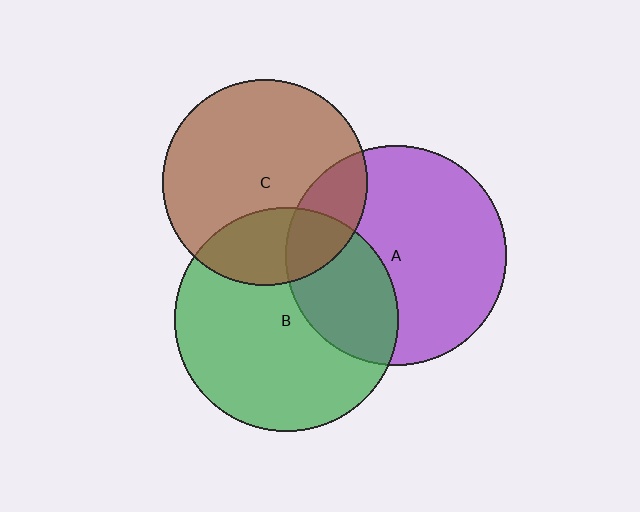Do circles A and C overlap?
Yes.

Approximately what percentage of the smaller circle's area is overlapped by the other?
Approximately 20%.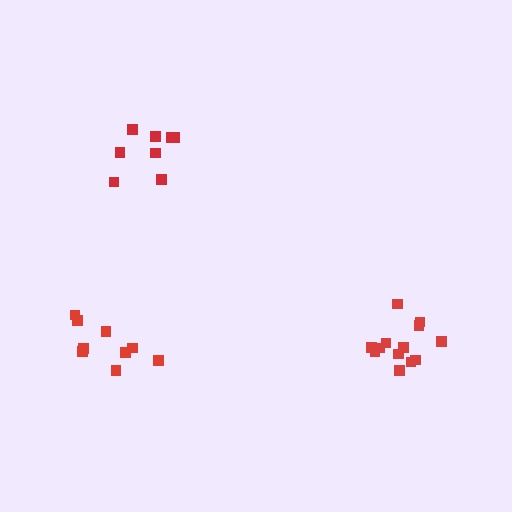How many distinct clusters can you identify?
There are 3 distinct clusters.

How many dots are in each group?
Group 1: 8 dots, Group 2: 13 dots, Group 3: 9 dots (30 total).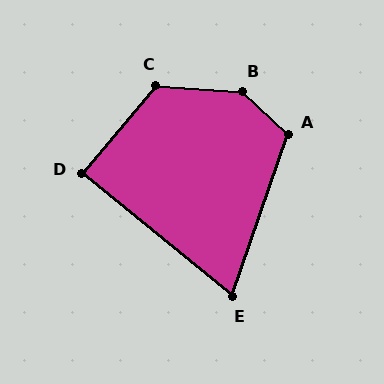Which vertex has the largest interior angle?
B, at approximately 141 degrees.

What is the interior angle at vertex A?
Approximately 114 degrees (obtuse).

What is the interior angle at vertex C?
Approximately 126 degrees (obtuse).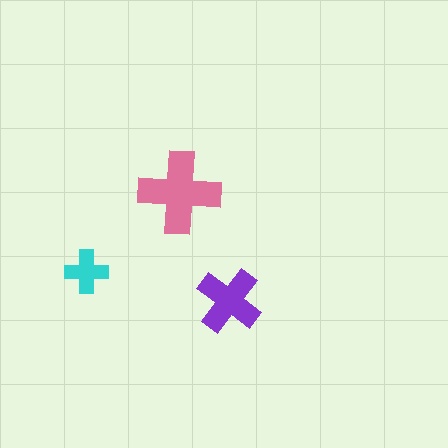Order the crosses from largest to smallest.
the pink one, the purple one, the cyan one.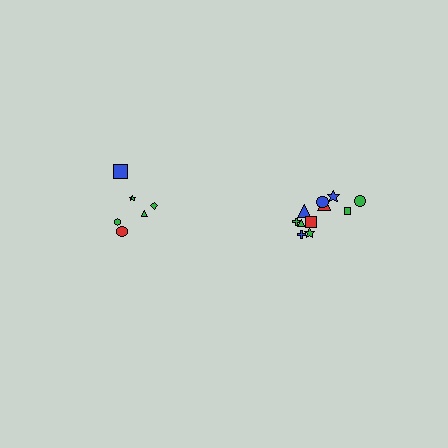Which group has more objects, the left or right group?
The right group.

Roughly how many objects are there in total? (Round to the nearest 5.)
Roughly 20 objects in total.